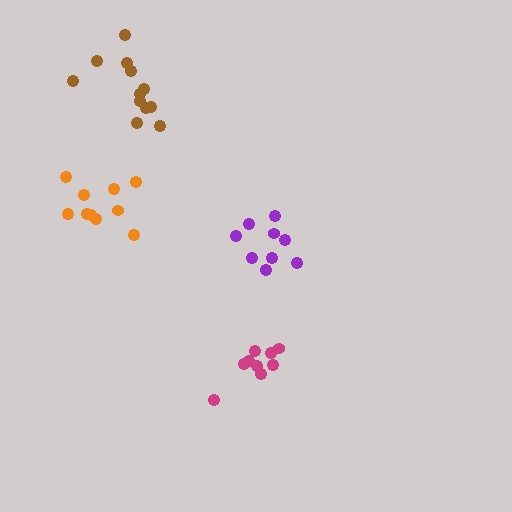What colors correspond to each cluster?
The clusters are colored: orange, brown, purple, magenta.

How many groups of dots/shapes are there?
There are 4 groups.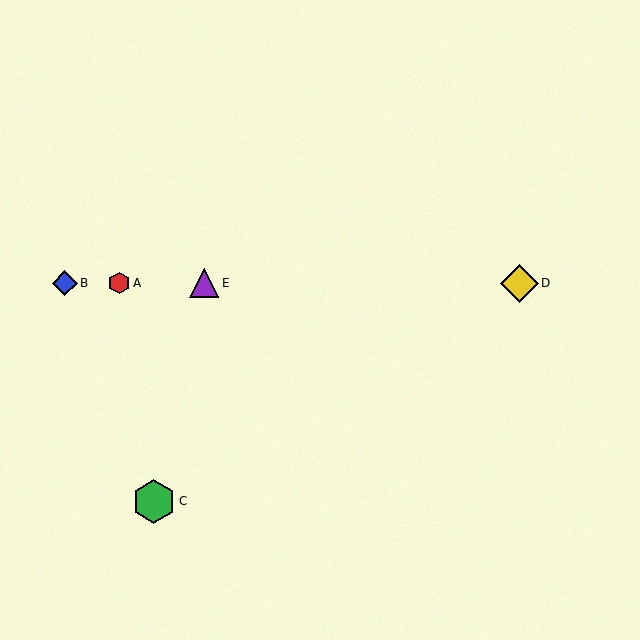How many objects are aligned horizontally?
4 objects (A, B, D, E) are aligned horizontally.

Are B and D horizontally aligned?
Yes, both are at y≈283.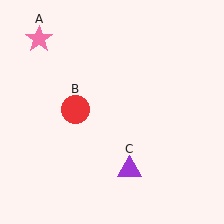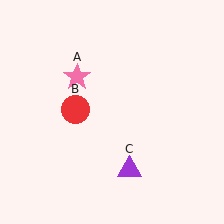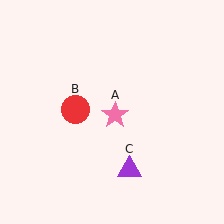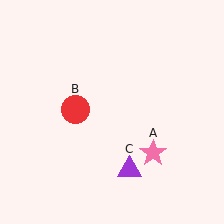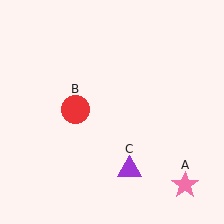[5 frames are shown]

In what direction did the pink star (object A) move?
The pink star (object A) moved down and to the right.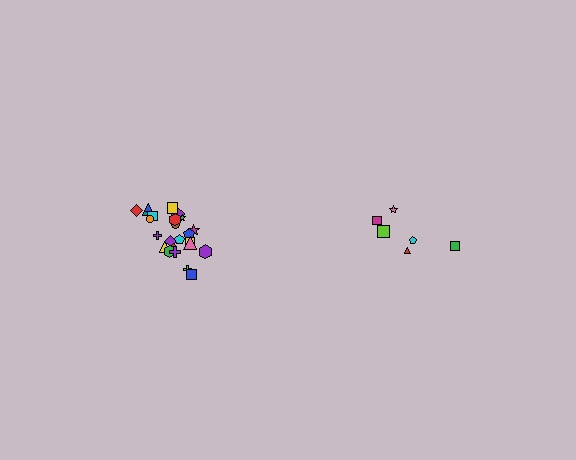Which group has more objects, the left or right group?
The left group.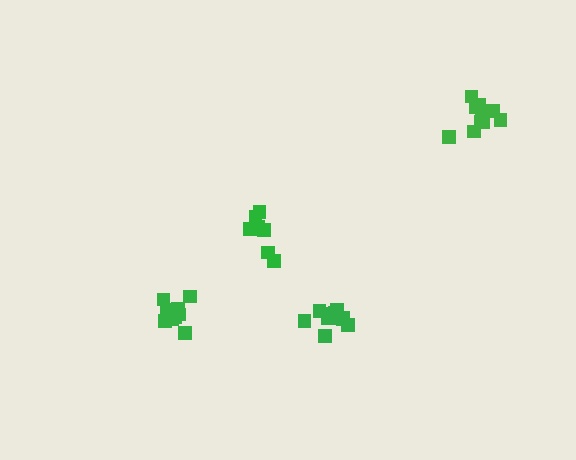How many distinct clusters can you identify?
There are 4 distinct clusters.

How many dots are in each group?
Group 1: 11 dots, Group 2: 11 dots, Group 3: 10 dots, Group 4: 7 dots (39 total).